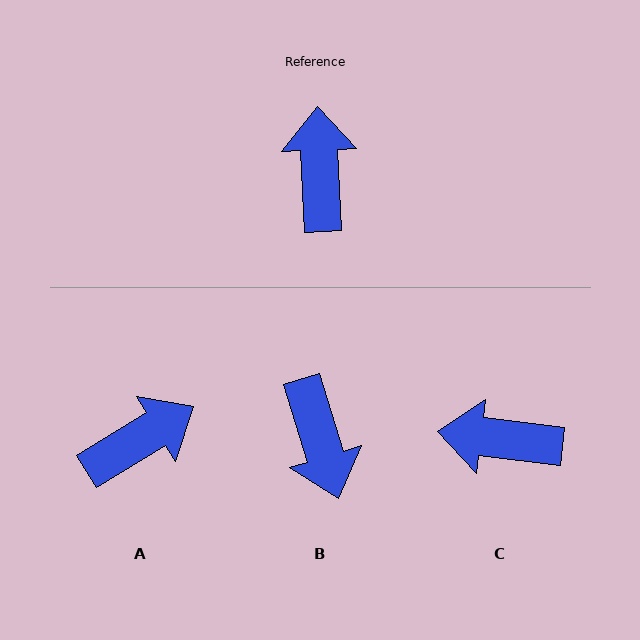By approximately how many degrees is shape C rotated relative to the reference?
Approximately 80 degrees counter-clockwise.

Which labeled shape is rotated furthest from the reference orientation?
B, about 166 degrees away.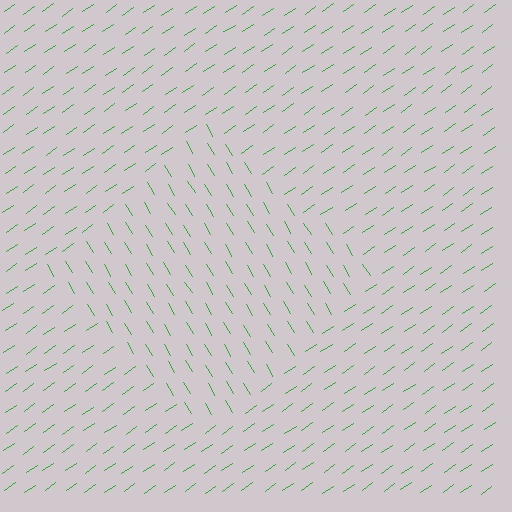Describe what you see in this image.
The image is filled with small green line segments. A diamond region in the image has lines oriented differently from the surrounding lines, creating a visible texture boundary.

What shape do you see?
I see a diamond.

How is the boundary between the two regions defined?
The boundary is defined purely by a change in line orientation (approximately 86 degrees difference). All lines are the same color and thickness.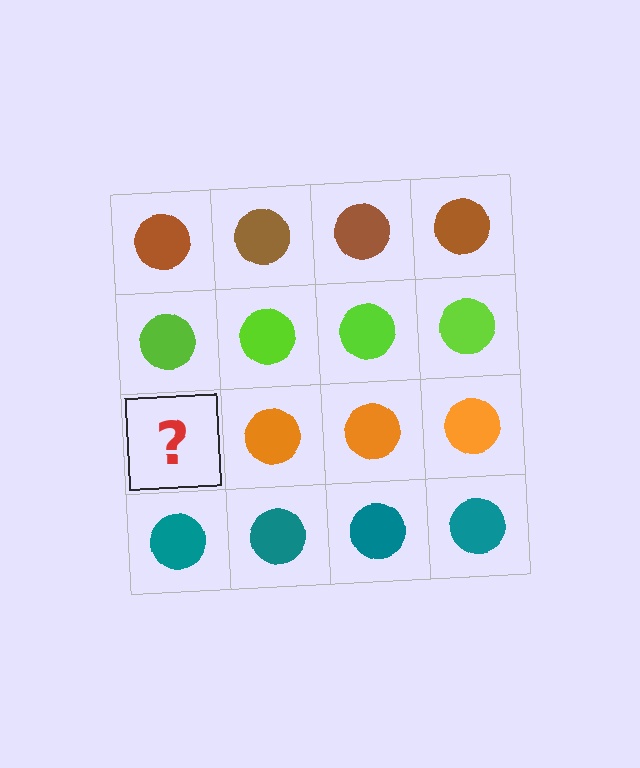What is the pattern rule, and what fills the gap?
The rule is that each row has a consistent color. The gap should be filled with an orange circle.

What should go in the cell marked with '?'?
The missing cell should contain an orange circle.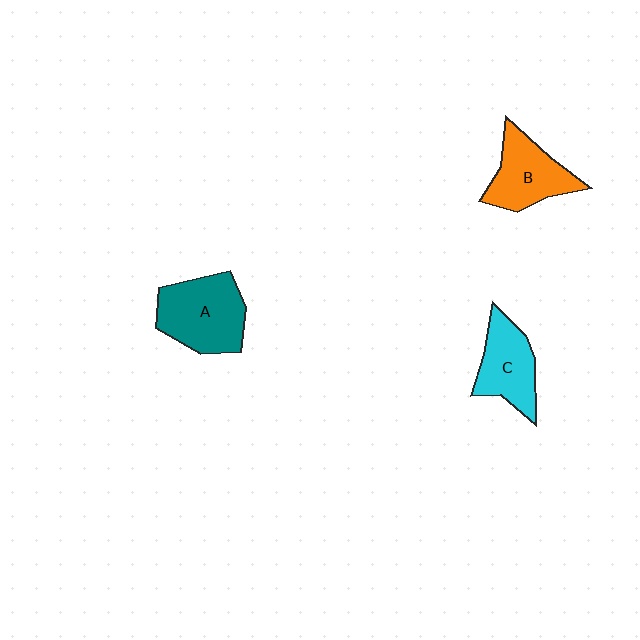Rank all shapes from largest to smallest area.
From largest to smallest: A (teal), B (orange), C (cyan).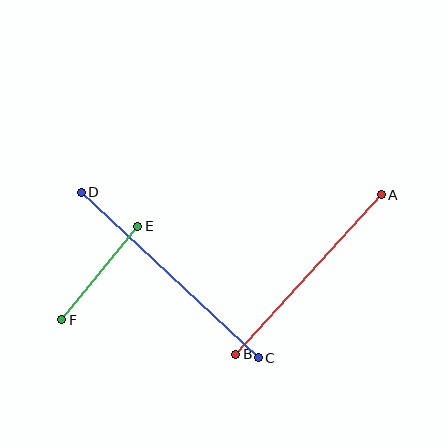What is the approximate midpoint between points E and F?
The midpoint is at approximately (100, 273) pixels.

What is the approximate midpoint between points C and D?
The midpoint is at approximately (170, 275) pixels.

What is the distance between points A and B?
The distance is approximately 216 pixels.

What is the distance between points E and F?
The distance is approximately 120 pixels.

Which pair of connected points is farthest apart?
Points C and D are farthest apart.